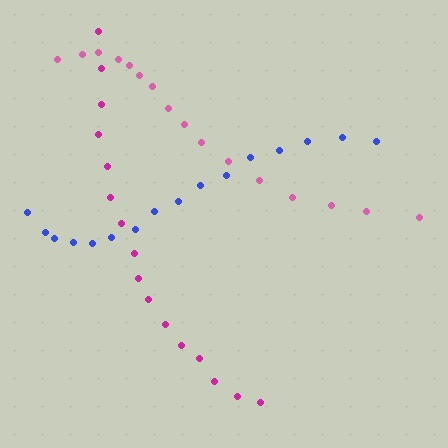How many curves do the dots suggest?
There are 3 distinct paths.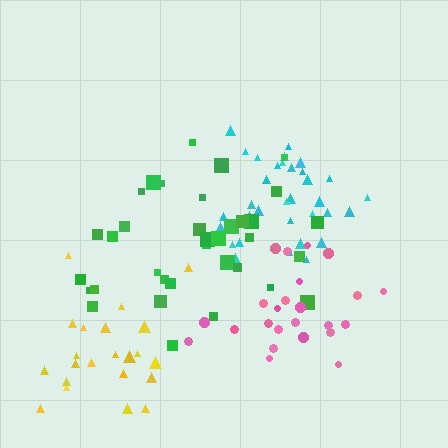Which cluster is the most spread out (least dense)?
Yellow.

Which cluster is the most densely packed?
Cyan.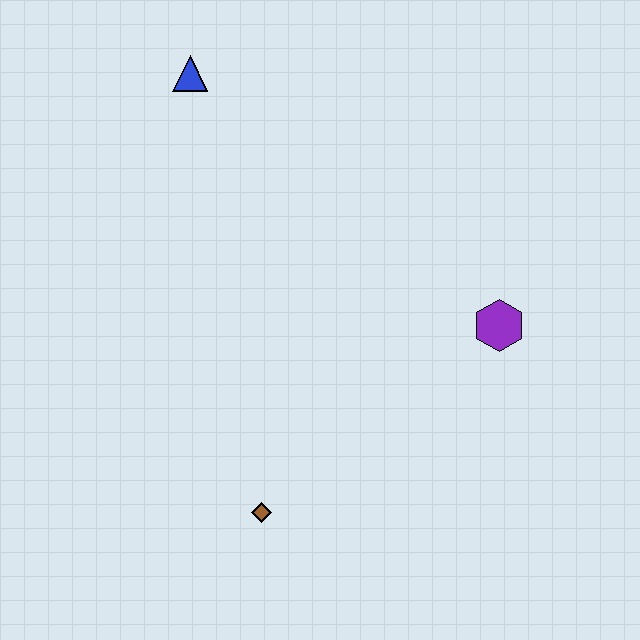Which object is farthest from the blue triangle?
The brown diamond is farthest from the blue triangle.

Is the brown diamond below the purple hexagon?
Yes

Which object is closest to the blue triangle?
The purple hexagon is closest to the blue triangle.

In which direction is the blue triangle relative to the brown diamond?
The blue triangle is above the brown diamond.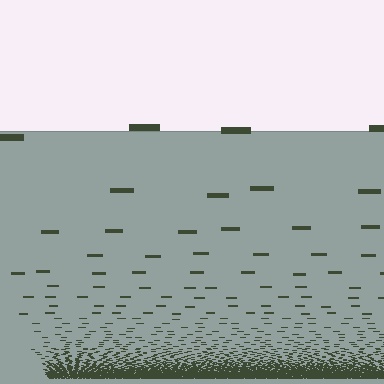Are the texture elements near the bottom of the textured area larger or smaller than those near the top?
Smaller. The gradient is inverted — elements near the bottom are smaller and denser.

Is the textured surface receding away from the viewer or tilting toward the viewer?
The surface appears to tilt toward the viewer. Texture elements get larger and sparser toward the top.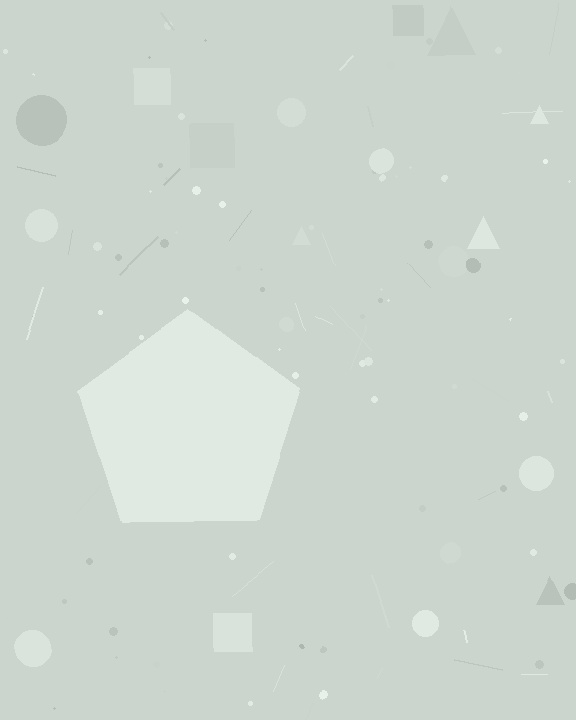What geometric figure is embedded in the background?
A pentagon is embedded in the background.